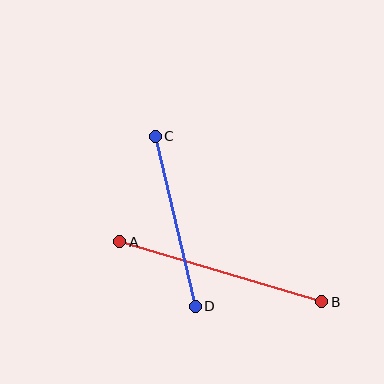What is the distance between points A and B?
The distance is approximately 211 pixels.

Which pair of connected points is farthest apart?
Points A and B are farthest apart.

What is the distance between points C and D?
The distance is approximately 175 pixels.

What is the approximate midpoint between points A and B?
The midpoint is at approximately (221, 272) pixels.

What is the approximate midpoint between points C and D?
The midpoint is at approximately (175, 221) pixels.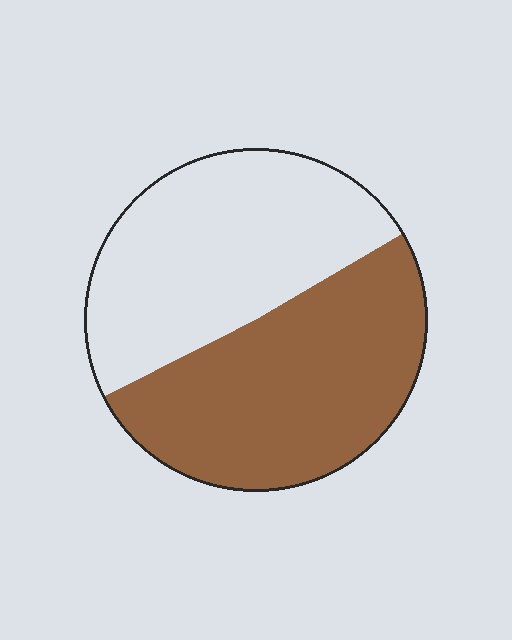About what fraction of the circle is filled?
About one half (1/2).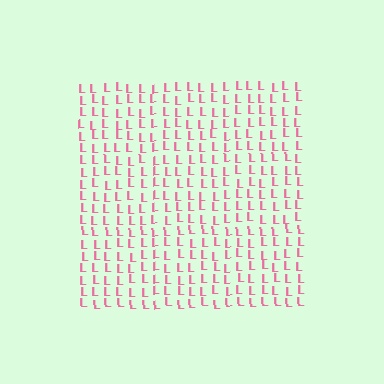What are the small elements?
The small elements are letter L's.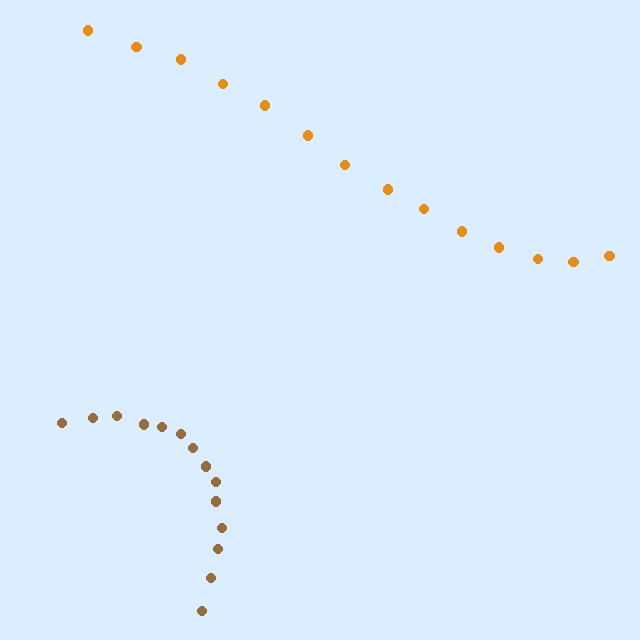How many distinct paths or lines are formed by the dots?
There are 2 distinct paths.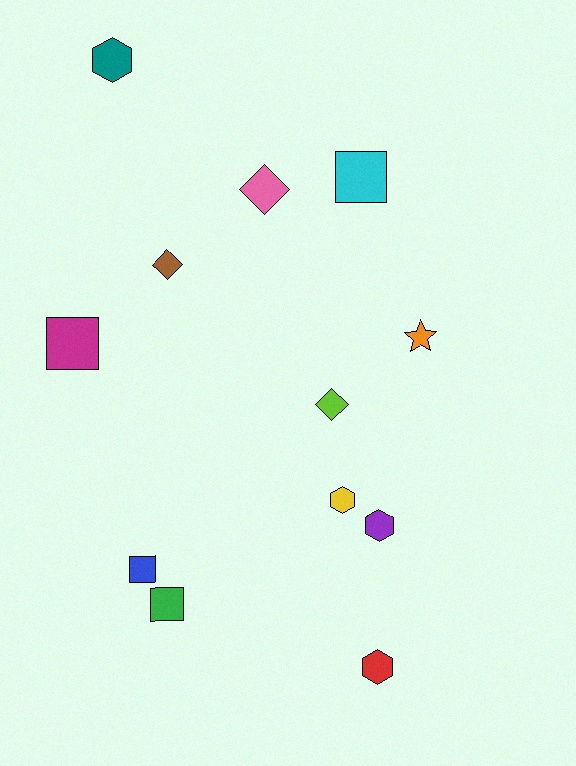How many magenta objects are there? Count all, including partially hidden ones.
There is 1 magenta object.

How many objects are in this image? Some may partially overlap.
There are 12 objects.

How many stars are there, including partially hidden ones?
There is 1 star.